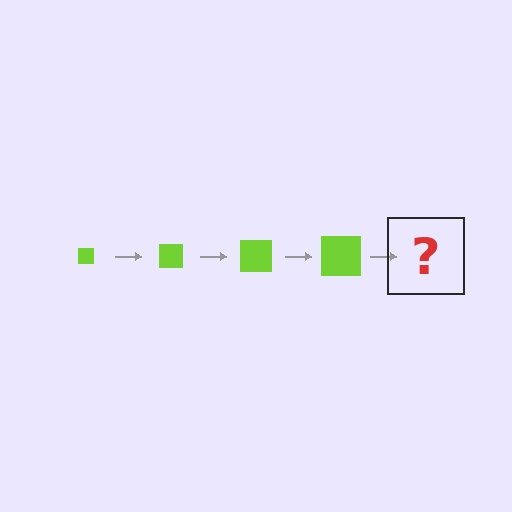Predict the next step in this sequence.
The next step is a lime square, larger than the previous one.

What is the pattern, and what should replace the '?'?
The pattern is that the square gets progressively larger each step. The '?' should be a lime square, larger than the previous one.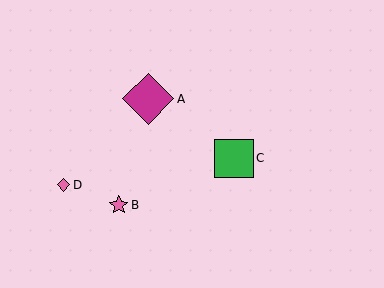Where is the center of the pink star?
The center of the pink star is at (119, 205).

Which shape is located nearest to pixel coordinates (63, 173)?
The pink diamond (labeled D) at (63, 185) is nearest to that location.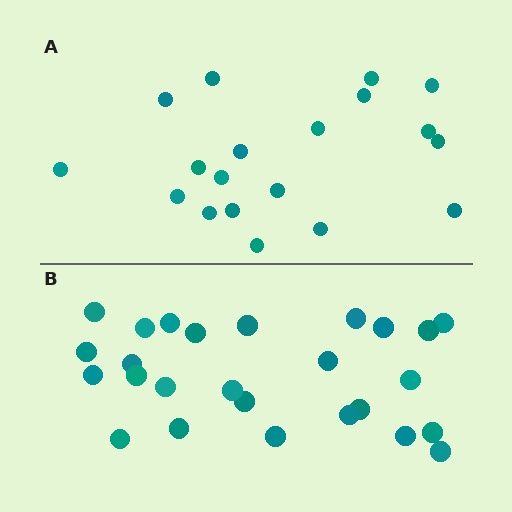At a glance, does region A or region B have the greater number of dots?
Region B (the bottom region) has more dots.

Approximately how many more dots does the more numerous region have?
Region B has roughly 8 or so more dots than region A.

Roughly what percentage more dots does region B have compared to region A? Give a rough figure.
About 35% more.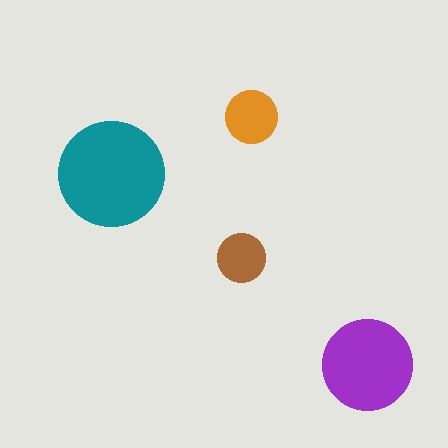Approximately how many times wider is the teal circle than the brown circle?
About 2 times wider.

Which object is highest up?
The orange circle is topmost.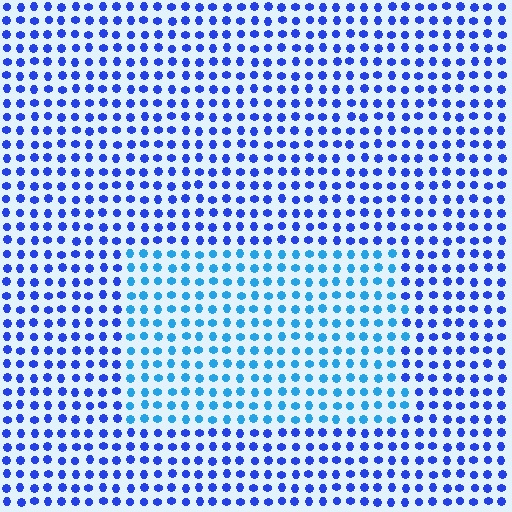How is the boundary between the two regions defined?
The boundary is defined purely by a slight shift in hue (about 31 degrees). Spacing, size, and orientation are identical on both sides.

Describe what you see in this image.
The image is filled with small blue elements in a uniform arrangement. A rectangle-shaped region is visible where the elements are tinted to a slightly different hue, forming a subtle color boundary.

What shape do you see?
I see a rectangle.